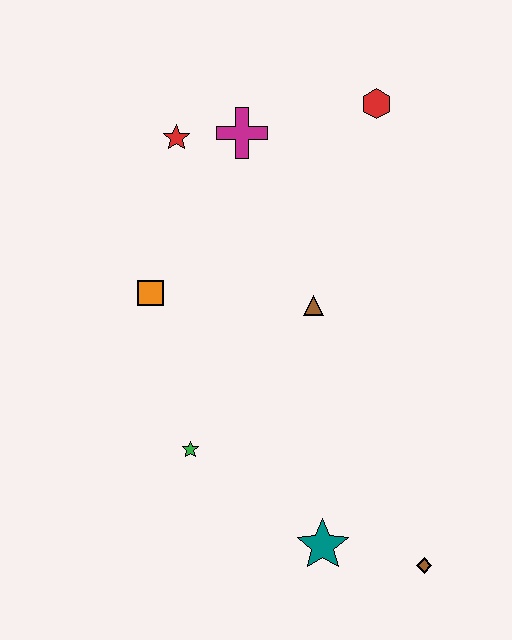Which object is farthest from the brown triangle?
The brown diamond is farthest from the brown triangle.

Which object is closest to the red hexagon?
The magenta cross is closest to the red hexagon.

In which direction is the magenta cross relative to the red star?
The magenta cross is to the right of the red star.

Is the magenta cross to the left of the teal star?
Yes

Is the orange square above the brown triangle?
Yes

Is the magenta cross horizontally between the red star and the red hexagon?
Yes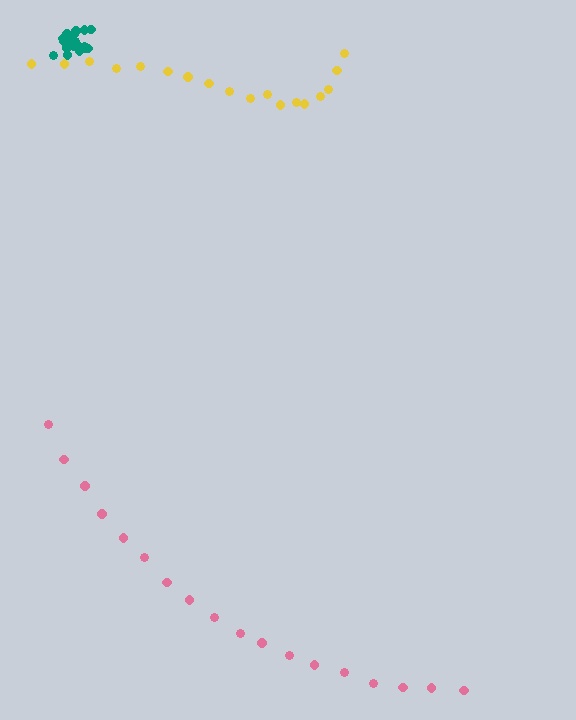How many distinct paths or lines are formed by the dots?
There are 3 distinct paths.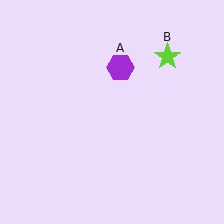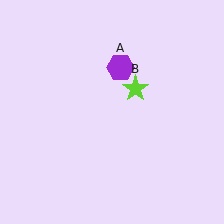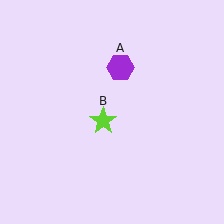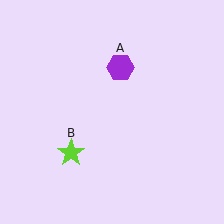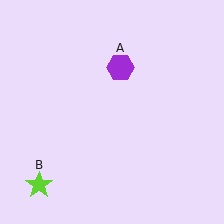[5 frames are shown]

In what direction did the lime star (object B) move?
The lime star (object B) moved down and to the left.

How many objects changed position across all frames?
1 object changed position: lime star (object B).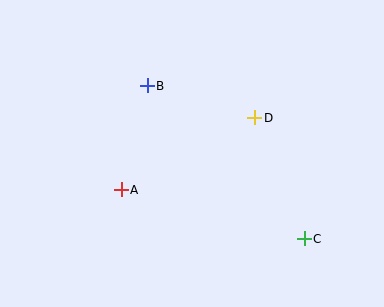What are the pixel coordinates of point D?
Point D is at (255, 118).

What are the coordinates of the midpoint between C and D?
The midpoint between C and D is at (279, 178).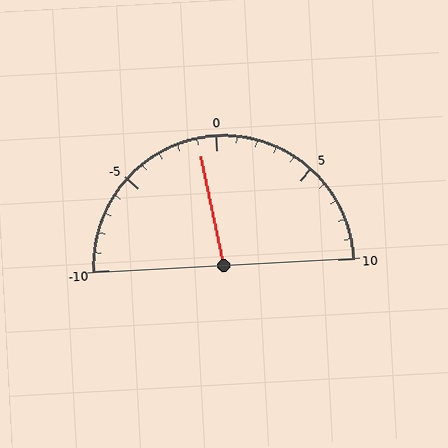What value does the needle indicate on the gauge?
The needle indicates approximately -1.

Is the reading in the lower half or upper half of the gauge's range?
The reading is in the lower half of the range (-10 to 10).